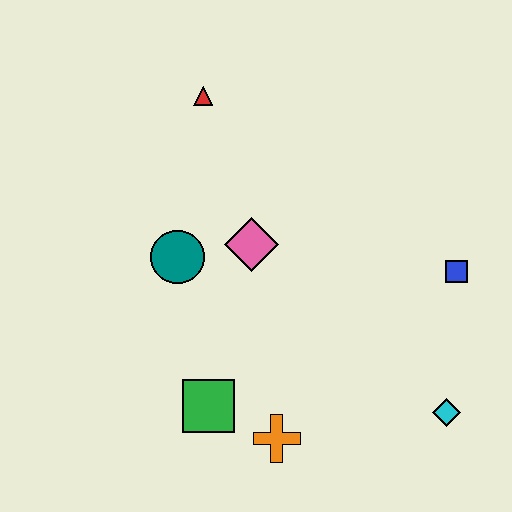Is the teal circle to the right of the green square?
No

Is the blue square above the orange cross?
Yes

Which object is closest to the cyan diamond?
The blue square is closest to the cyan diamond.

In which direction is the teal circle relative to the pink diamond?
The teal circle is to the left of the pink diamond.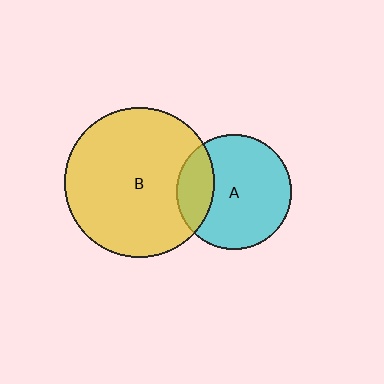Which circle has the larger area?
Circle B (yellow).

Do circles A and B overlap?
Yes.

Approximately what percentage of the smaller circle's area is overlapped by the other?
Approximately 20%.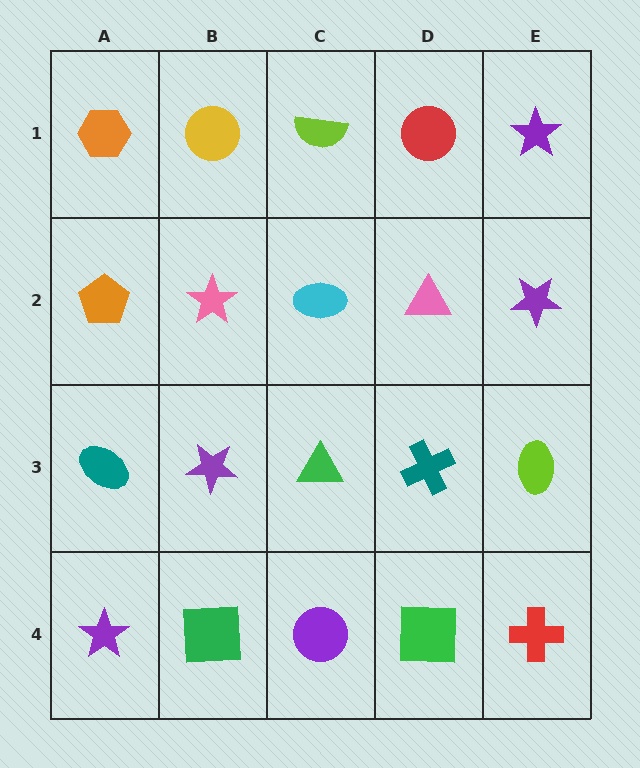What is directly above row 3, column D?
A pink triangle.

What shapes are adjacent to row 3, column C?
A cyan ellipse (row 2, column C), a purple circle (row 4, column C), a purple star (row 3, column B), a teal cross (row 3, column D).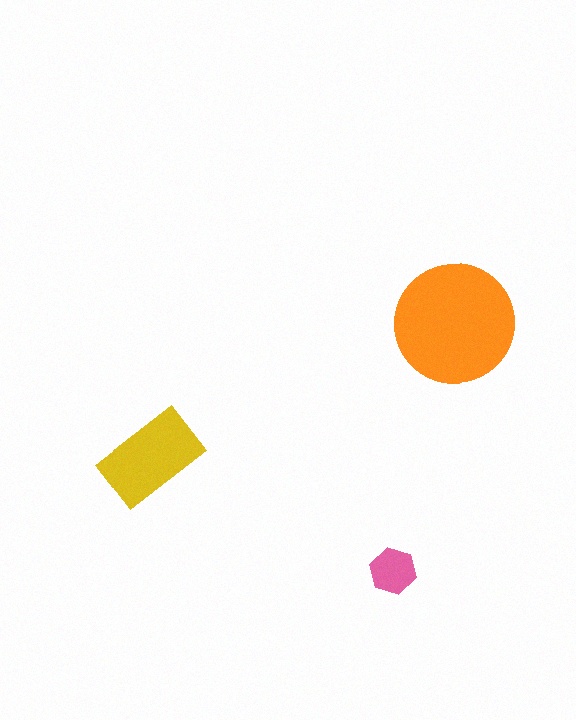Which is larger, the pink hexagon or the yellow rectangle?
The yellow rectangle.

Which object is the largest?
The orange circle.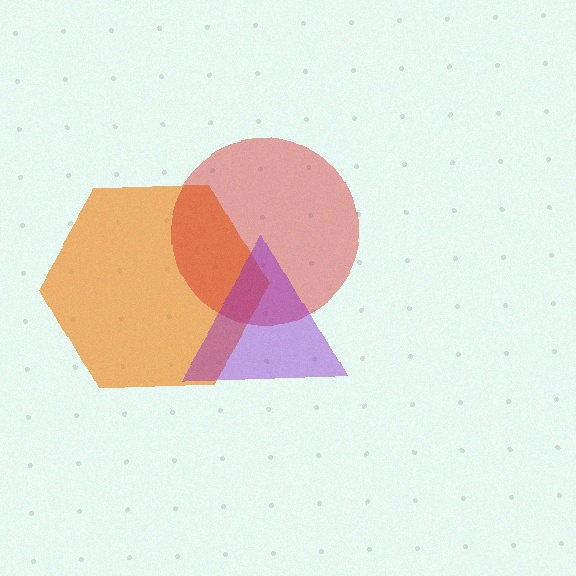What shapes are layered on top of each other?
The layered shapes are: an orange hexagon, a red circle, a purple triangle.